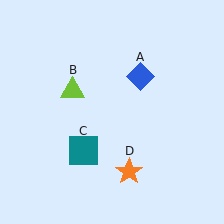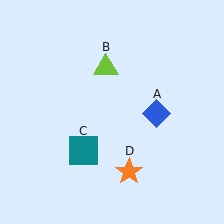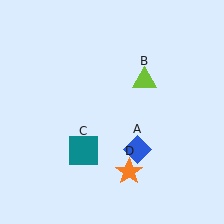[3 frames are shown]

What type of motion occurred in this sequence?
The blue diamond (object A), lime triangle (object B) rotated clockwise around the center of the scene.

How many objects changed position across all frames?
2 objects changed position: blue diamond (object A), lime triangle (object B).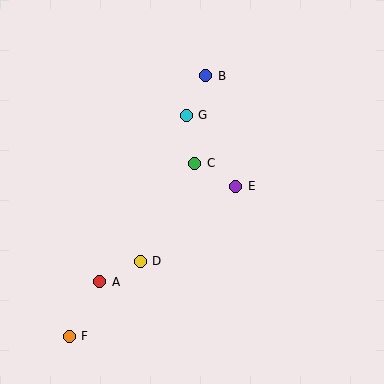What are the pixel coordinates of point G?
Point G is at (186, 115).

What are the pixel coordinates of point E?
Point E is at (236, 186).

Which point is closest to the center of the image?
Point C at (195, 163) is closest to the center.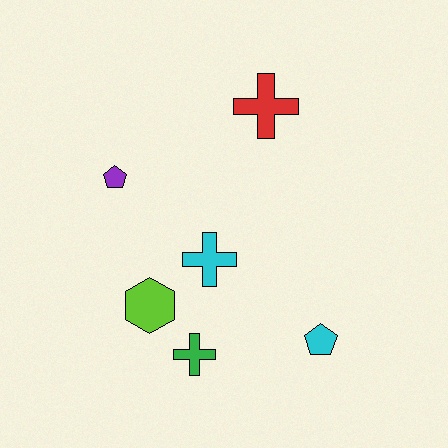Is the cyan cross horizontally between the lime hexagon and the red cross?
Yes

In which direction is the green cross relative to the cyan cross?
The green cross is below the cyan cross.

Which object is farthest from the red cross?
The green cross is farthest from the red cross.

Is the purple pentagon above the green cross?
Yes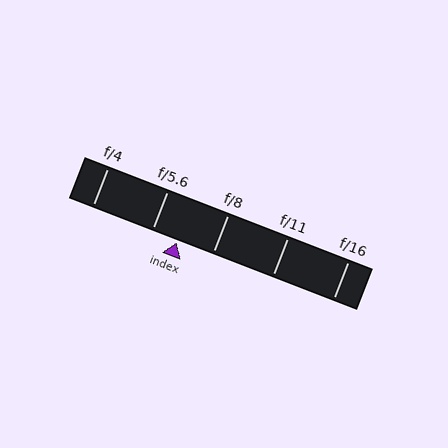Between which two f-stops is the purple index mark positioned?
The index mark is between f/5.6 and f/8.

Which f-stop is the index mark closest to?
The index mark is closest to f/5.6.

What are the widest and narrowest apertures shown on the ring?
The widest aperture shown is f/4 and the narrowest is f/16.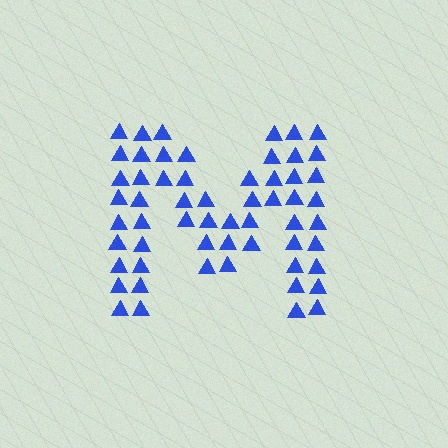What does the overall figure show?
The overall figure shows the letter M.